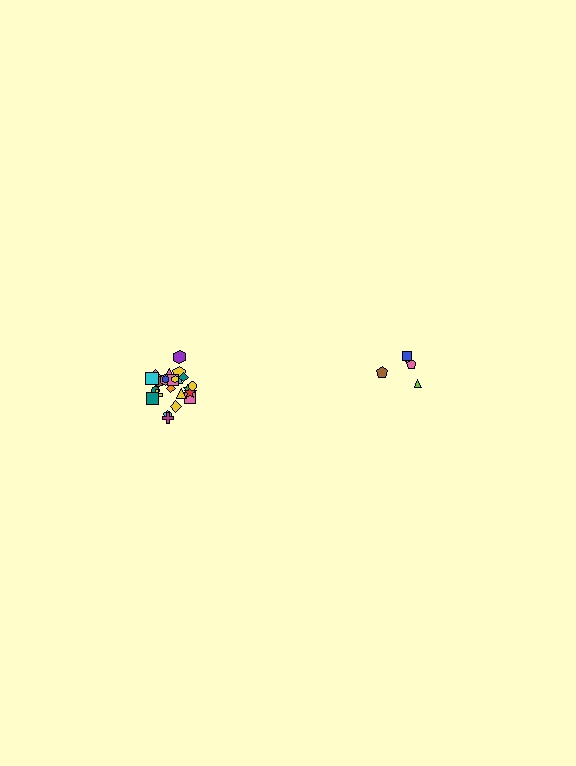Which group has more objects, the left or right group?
The left group.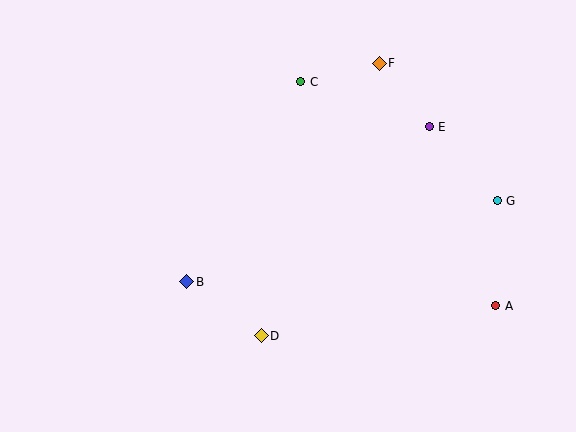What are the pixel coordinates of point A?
Point A is at (496, 306).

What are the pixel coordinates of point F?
Point F is at (380, 63).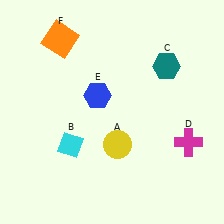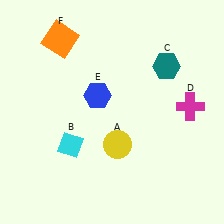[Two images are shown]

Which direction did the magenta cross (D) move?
The magenta cross (D) moved up.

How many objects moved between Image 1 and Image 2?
1 object moved between the two images.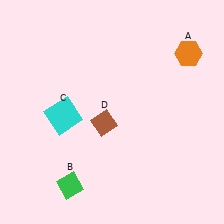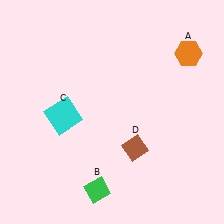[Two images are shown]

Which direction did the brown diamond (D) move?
The brown diamond (D) moved right.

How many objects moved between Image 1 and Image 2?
2 objects moved between the two images.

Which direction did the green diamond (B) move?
The green diamond (B) moved right.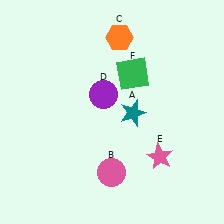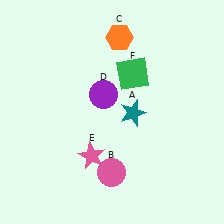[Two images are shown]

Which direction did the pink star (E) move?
The pink star (E) moved left.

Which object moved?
The pink star (E) moved left.